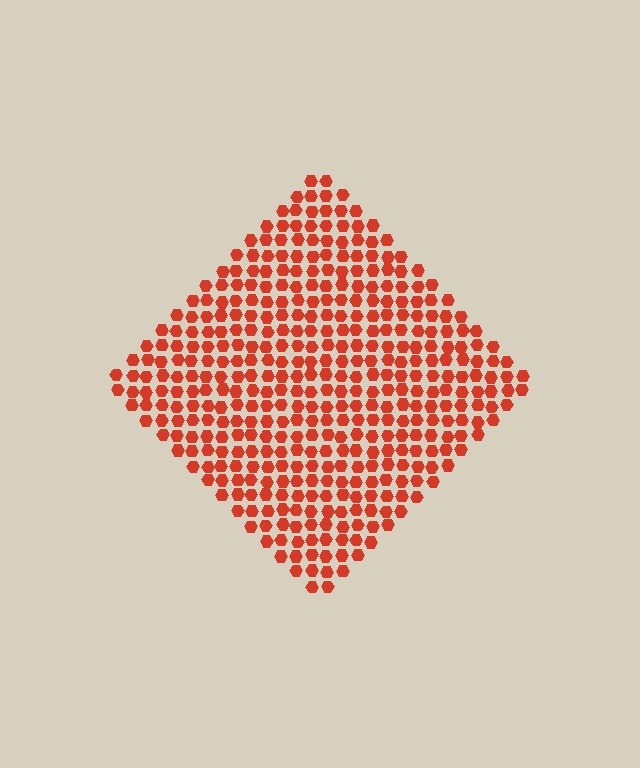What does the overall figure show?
The overall figure shows a diamond.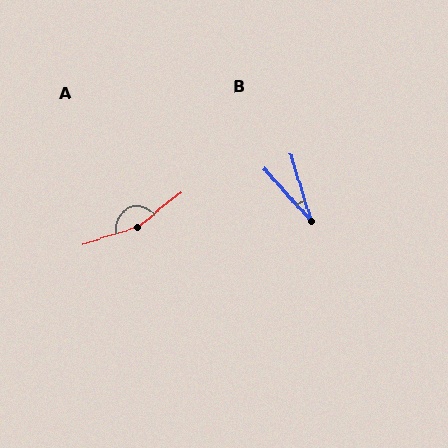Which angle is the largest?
A, at approximately 159 degrees.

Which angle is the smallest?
B, at approximately 24 degrees.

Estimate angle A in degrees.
Approximately 159 degrees.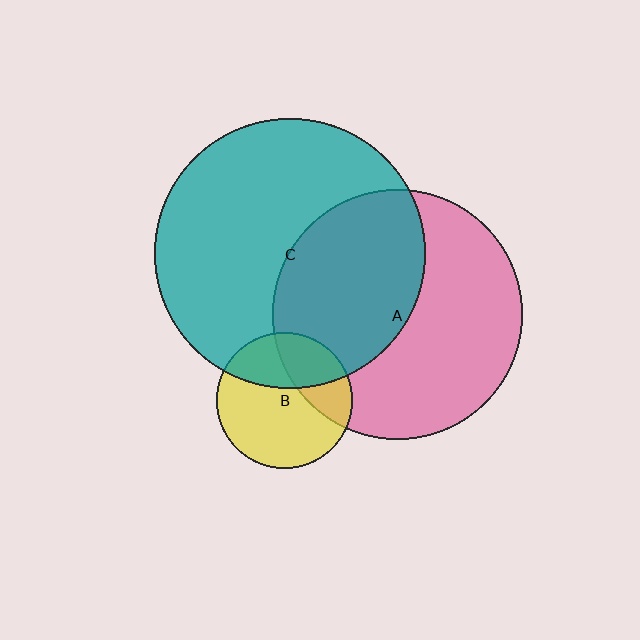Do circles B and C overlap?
Yes.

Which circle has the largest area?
Circle C (teal).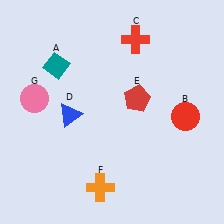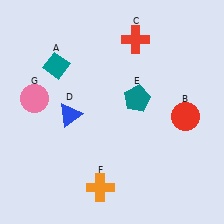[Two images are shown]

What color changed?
The pentagon (E) changed from red in Image 1 to teal in Image 2.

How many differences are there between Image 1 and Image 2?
There is 1 difference between the two images.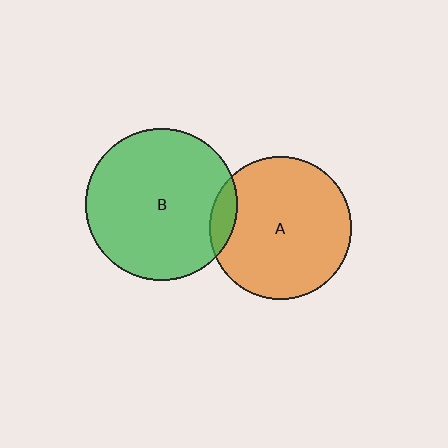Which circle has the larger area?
Circle B (green).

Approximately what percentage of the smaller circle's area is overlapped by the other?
Approximately 10%.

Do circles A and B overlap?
Yes.